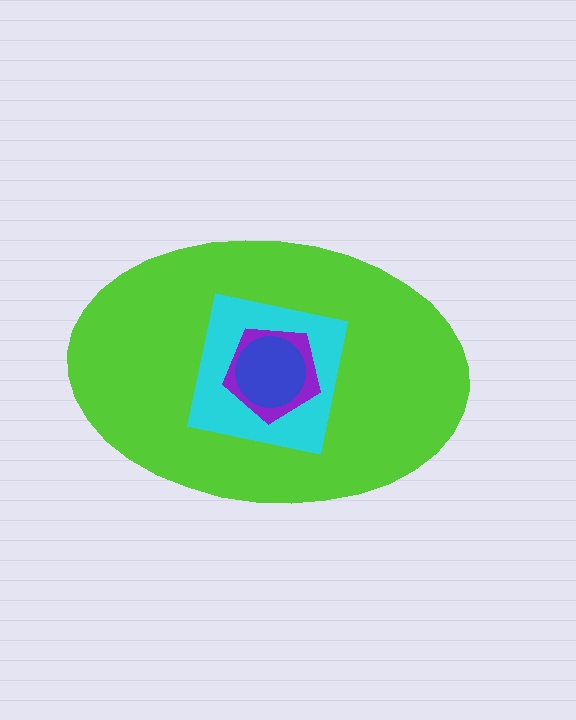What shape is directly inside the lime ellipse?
The cyan square.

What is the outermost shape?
The lime ellipse.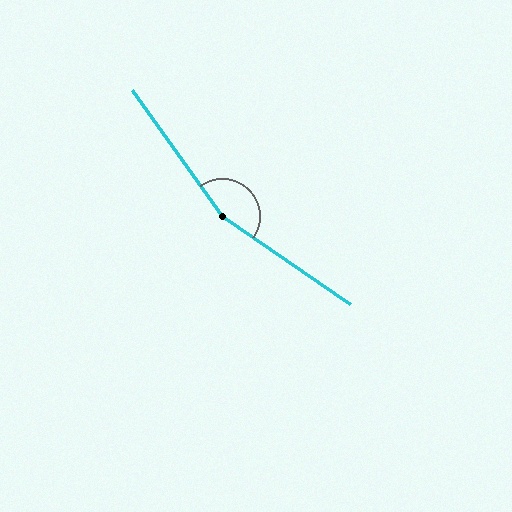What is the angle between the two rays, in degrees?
Approximately 160 degrees.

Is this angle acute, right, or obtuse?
It is obtuse.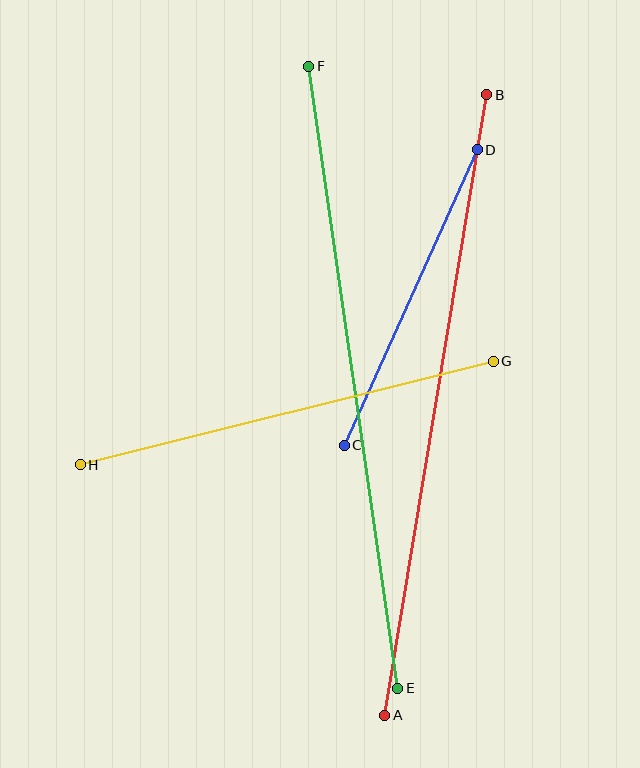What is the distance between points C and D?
The distance is approximately 324 pixels.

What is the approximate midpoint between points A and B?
The midpoint is at approximately (436, 405) pixels.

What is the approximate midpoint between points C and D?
The midpoint is at approximately (411, 298) pixels.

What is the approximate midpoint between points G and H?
The midpoint is at approximately (287, 413) pixels.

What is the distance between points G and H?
The distance is approximately 426 pixels.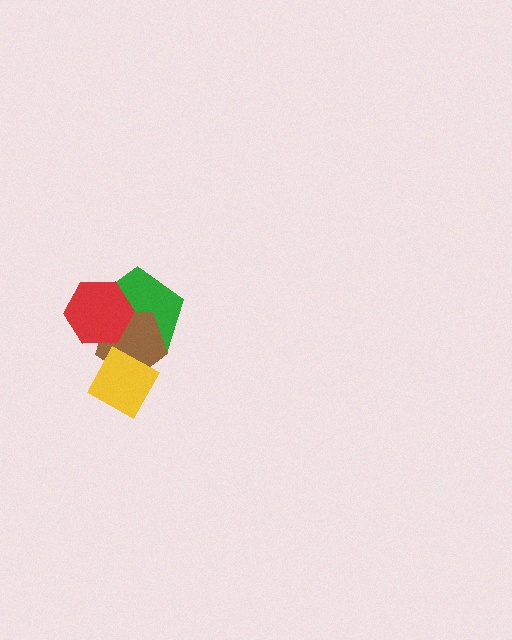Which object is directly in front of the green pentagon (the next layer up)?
The brown pentagon is directly in front of the green pentagon.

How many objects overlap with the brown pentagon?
3 objects overlap with the brown pentagon.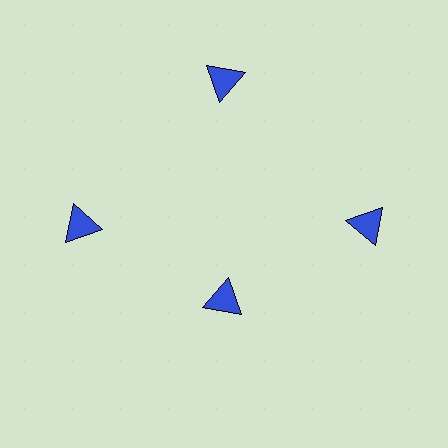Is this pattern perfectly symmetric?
No. The 4 blue triangles are arranged in a ring, but one element near the 6 o'clock position is pulled inward toward the center, breaking the 4-fold rotational symmetry.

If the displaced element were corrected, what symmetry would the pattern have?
It would have 4-fold rotational symmetry — the pattern would map onto itself every 90 degrees.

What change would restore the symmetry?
The symmetry would be restored by moving it outward, back onto the ring so that all 4 triangles sit at equal angles and equal distance from the center.